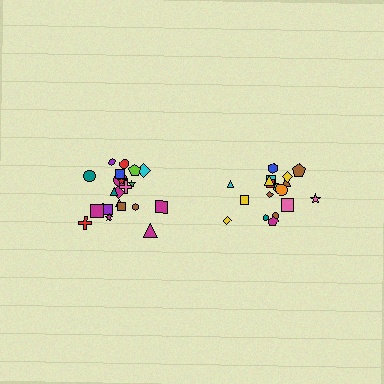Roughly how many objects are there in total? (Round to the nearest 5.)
Roughly 40 objects in total.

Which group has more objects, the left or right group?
The left group.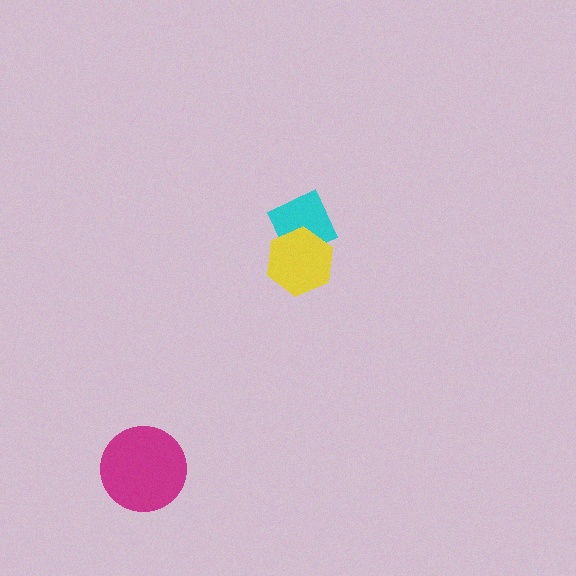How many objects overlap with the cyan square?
1 object overlaps with the cyan square.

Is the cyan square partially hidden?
Yes, it is partially covered by another shape.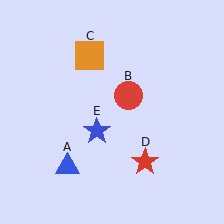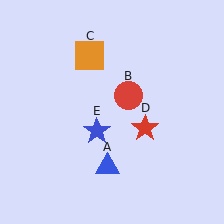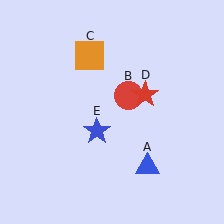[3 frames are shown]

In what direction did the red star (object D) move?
The red star (object D) moved up.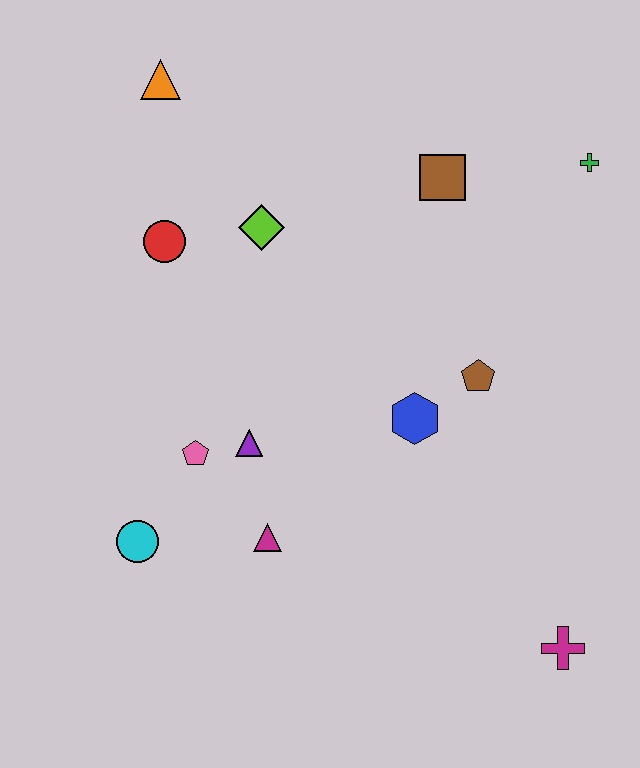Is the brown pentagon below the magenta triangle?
No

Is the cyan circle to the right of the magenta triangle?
No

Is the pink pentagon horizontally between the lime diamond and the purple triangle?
No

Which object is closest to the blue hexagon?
The brown pentagon is closest to the blue hexagon.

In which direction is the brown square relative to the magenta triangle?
The brown square is above the magenta triangle.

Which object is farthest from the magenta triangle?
The green cross is farthest from the magenta triangle.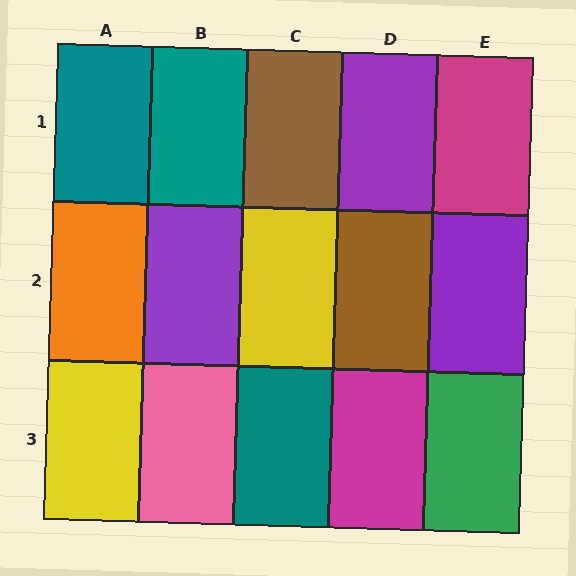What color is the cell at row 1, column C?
Brown.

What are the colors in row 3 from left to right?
Yellow, pink, teal, magenta, green.